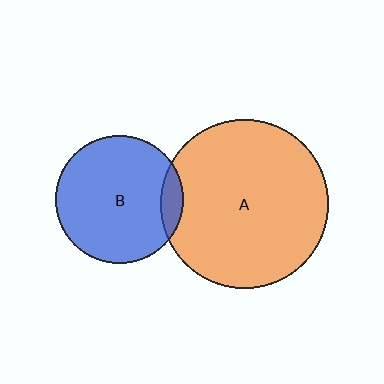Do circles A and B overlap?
Yes.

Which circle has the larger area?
Circle A (orange).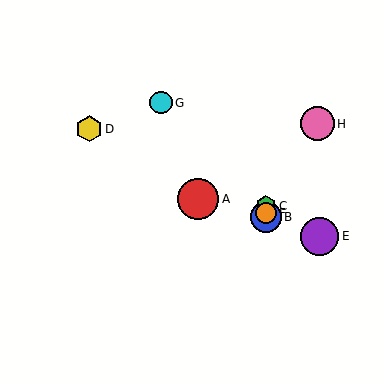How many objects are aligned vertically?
3 objects (B, C, F) are aligned vertically.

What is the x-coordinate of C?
Object C is at x≈266.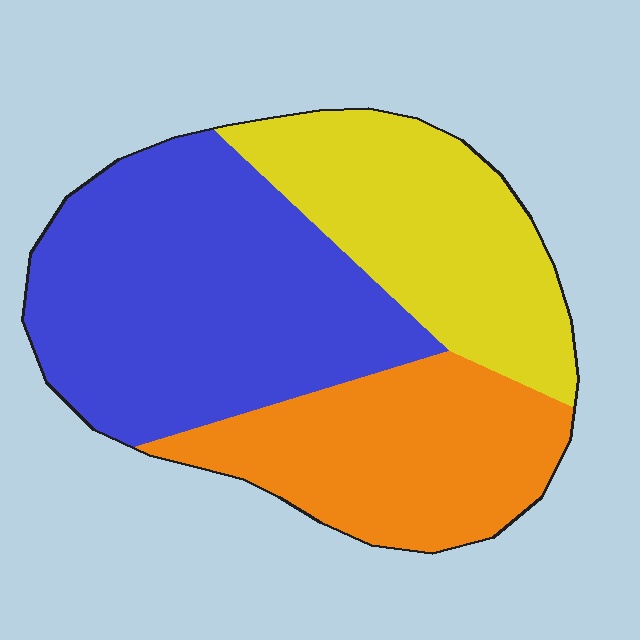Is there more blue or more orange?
Blue.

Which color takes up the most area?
Blue, at roughly 45%.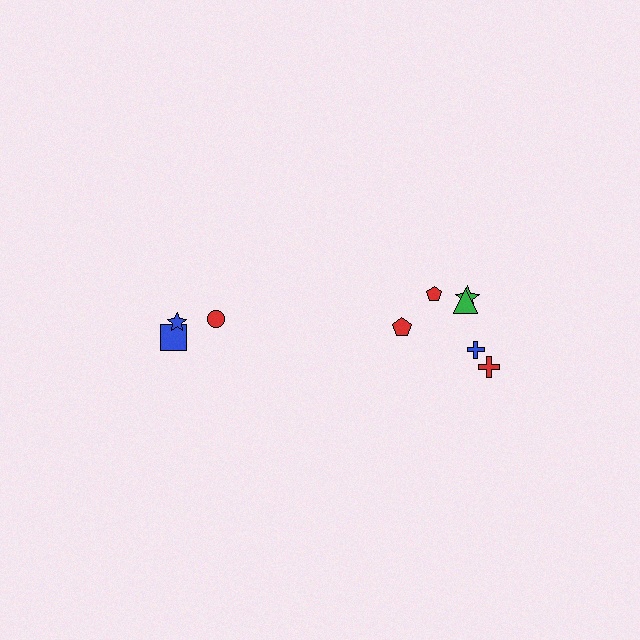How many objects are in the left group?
There are 3 objects.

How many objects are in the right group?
There are 6 objects.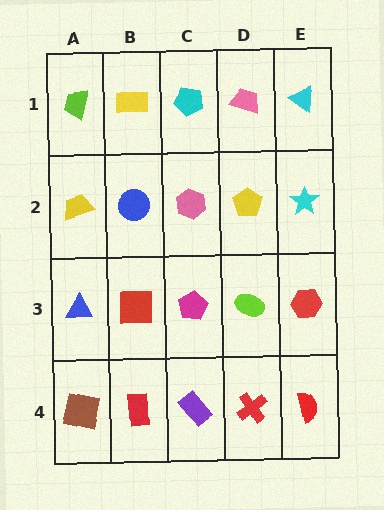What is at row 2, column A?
A yellow trapezoid.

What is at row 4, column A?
A brown square.